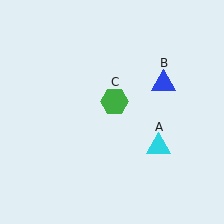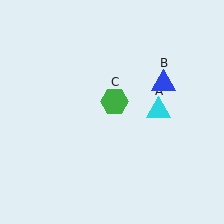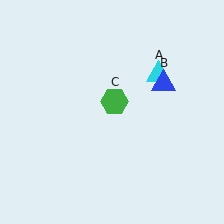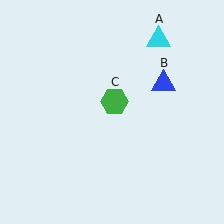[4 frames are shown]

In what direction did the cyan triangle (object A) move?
The cyan triangle (object A) moved up.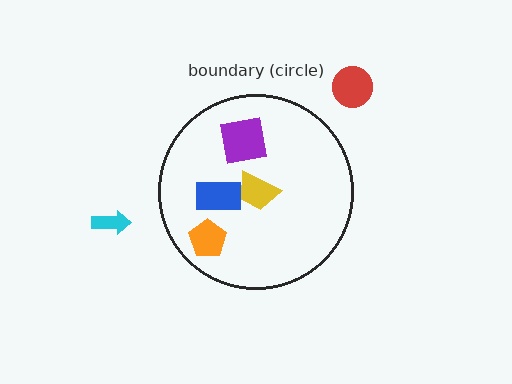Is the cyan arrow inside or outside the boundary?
Outside.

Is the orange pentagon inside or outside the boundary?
Inside.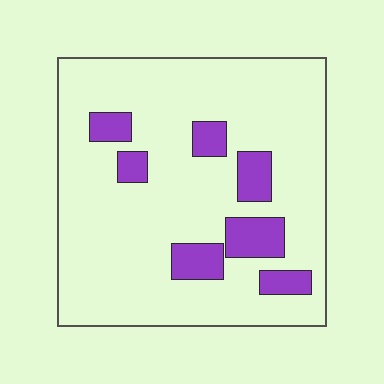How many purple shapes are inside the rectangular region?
7.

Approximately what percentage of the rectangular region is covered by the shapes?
Approximately 15%.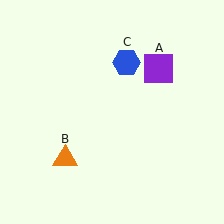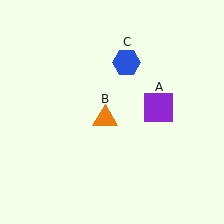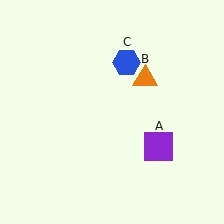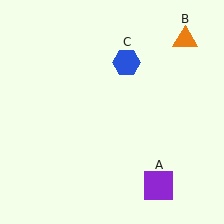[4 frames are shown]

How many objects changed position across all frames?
2 objects changed position: purple square (object A), orange triangle (object B).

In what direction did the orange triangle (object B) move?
The orange triangle (object B) moved up and to the right.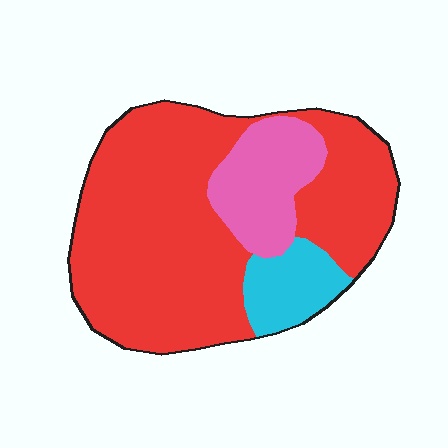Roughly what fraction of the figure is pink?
Pink takes up about one sixth (1/6) of the figure.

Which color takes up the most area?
Red, at roughly 75%.